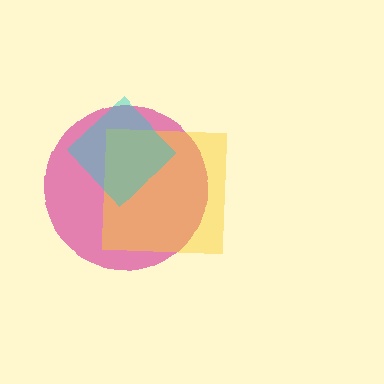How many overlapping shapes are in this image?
There are 3 overlapping shapes in the image.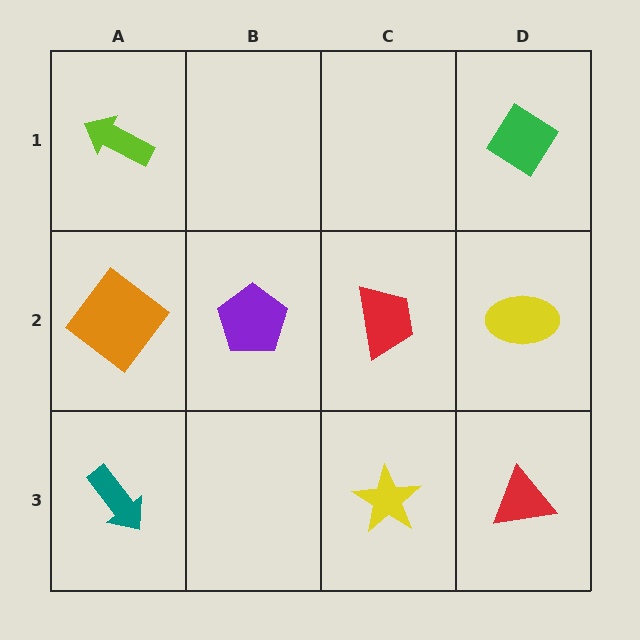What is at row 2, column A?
An orange diamond.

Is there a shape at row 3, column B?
No, that cell is empty.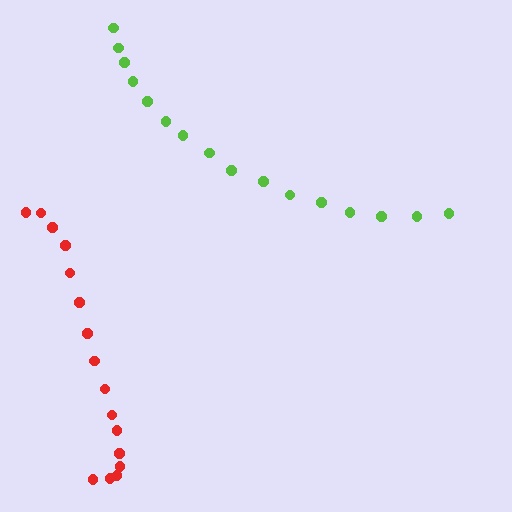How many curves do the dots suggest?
There are 2 distinct paths.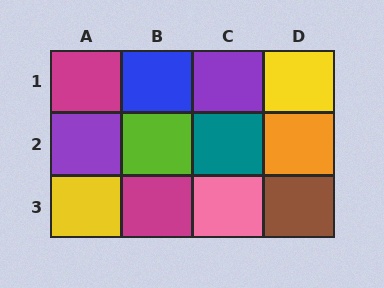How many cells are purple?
2 cells are purple.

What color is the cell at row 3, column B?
Magenta.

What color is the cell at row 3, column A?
Yellow.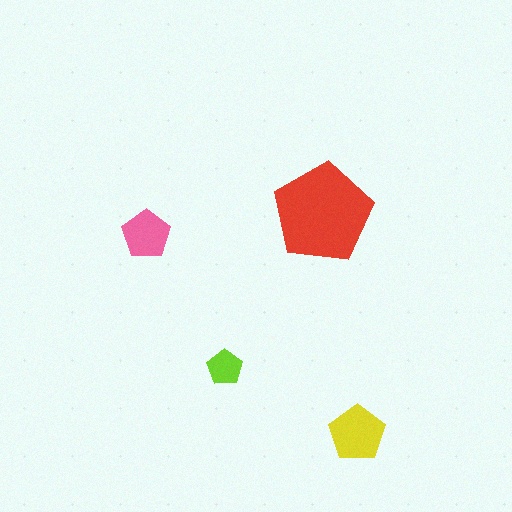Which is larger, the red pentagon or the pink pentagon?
The red one.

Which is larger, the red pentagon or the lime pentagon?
The red one.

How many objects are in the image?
There are 4 objects in the image.